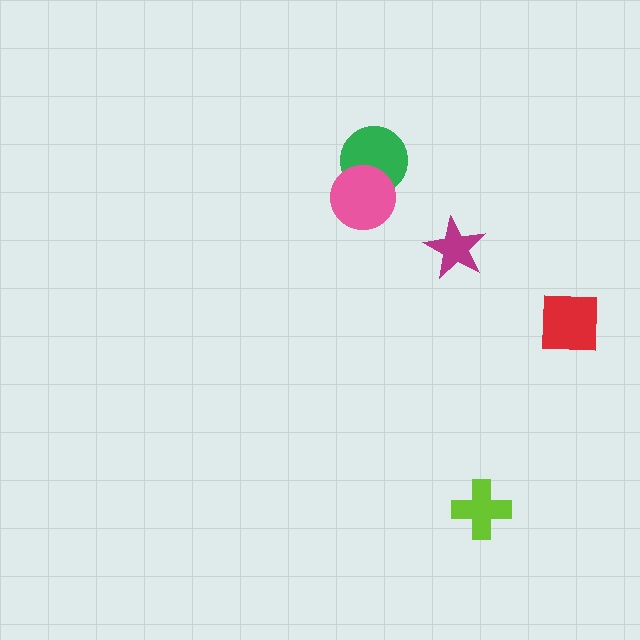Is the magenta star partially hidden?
No, no other shape covers it.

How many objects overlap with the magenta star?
0 objects overlap with the magenta star.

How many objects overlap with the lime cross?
0 objects overlap with the lime cross.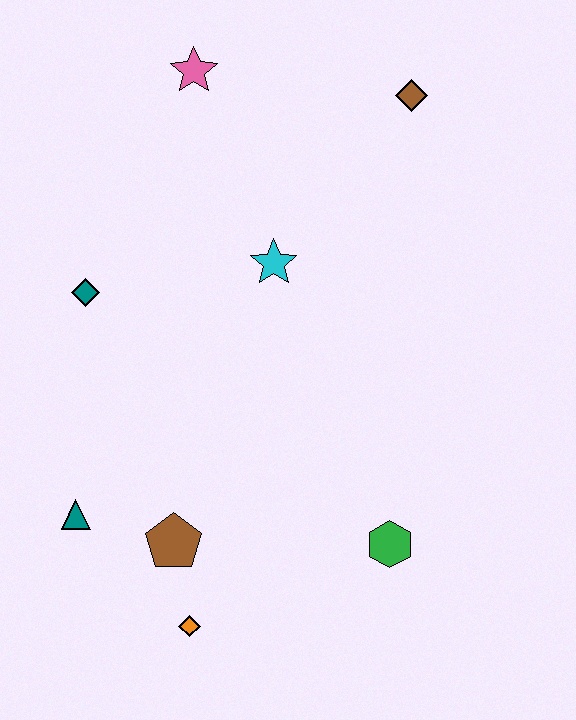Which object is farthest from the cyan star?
The orange diamond is farthest from the cyan star.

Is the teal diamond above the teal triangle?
Yes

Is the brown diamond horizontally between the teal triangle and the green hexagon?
No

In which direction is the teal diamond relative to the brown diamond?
The teal diamond is to the left of the brown diamond.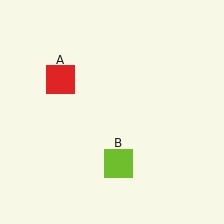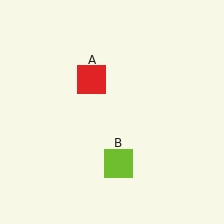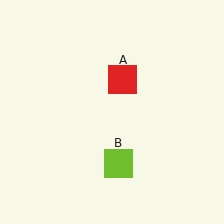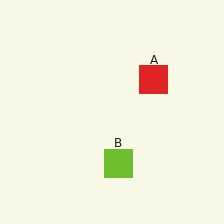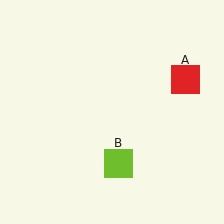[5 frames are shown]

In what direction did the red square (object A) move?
The red square (object A) moved right.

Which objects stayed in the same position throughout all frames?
Lime square (object B) remained stationary.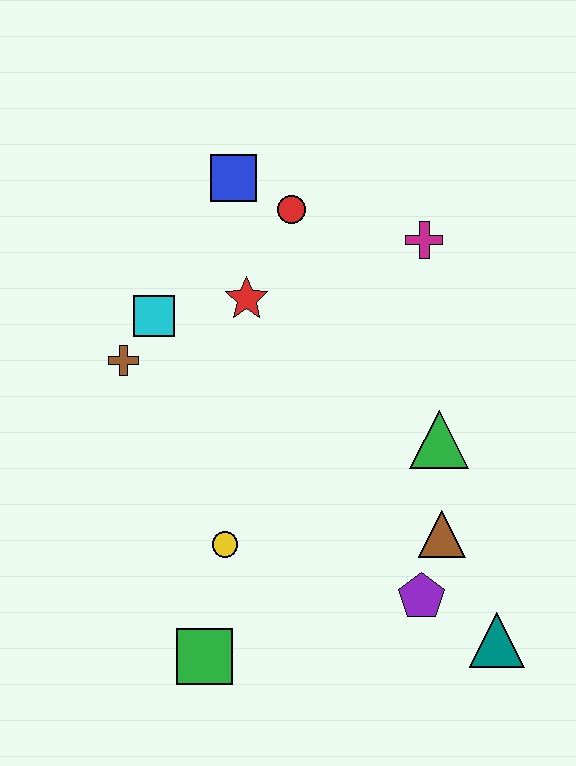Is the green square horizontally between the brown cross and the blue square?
Yes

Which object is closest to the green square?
The yellow circle is closest to the green square.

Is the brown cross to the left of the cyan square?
Yes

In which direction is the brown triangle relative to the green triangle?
The brown triangle is below the green triangle.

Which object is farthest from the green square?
The blue square is farthest from the green square.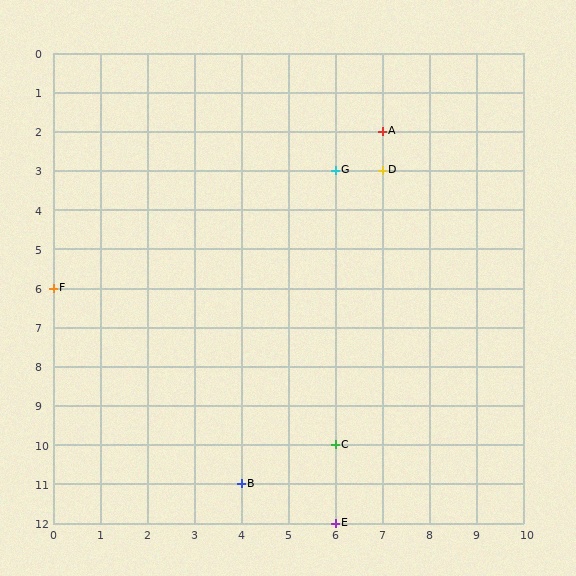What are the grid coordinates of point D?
Point D is at grid coordinates (7, 3).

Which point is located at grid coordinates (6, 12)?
Point E is at (6, 12).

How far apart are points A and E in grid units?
Points A and E are 1 column and 10 rows apart (about 10.0 grid units diagonally).